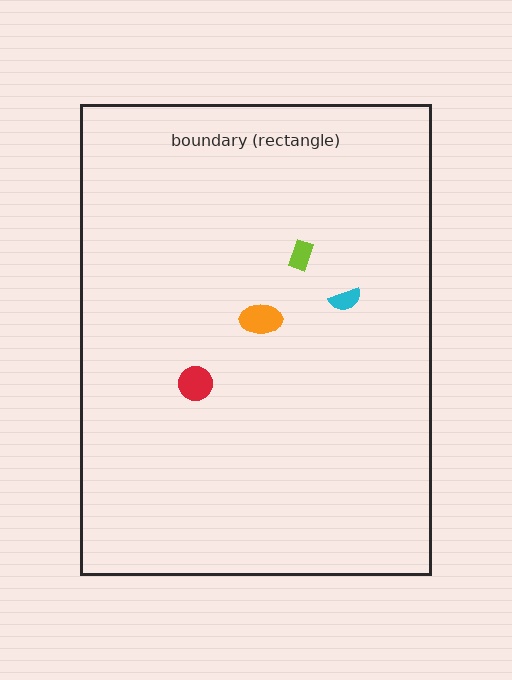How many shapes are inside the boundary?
4 inside, 0 outside.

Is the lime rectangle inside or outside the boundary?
Inside.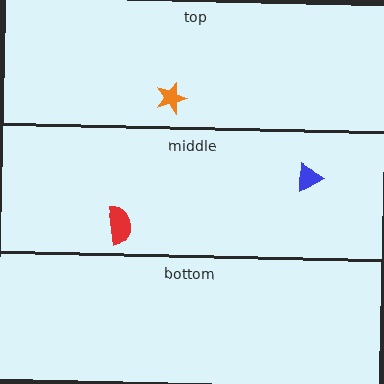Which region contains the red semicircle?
The middle region.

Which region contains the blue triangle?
The middle region.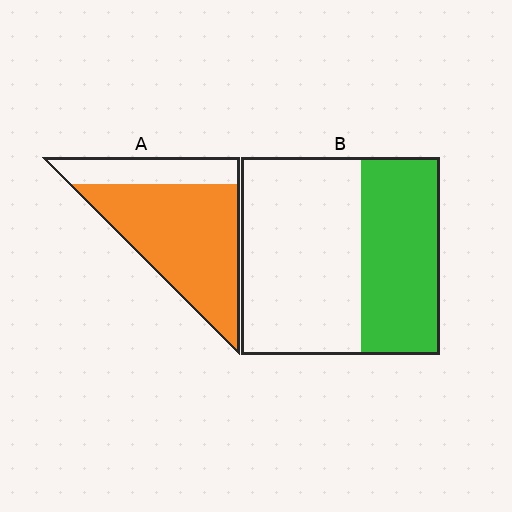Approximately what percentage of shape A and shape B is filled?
A is approximately 75% and B is approximately 40%.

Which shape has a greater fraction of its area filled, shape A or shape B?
Shape A.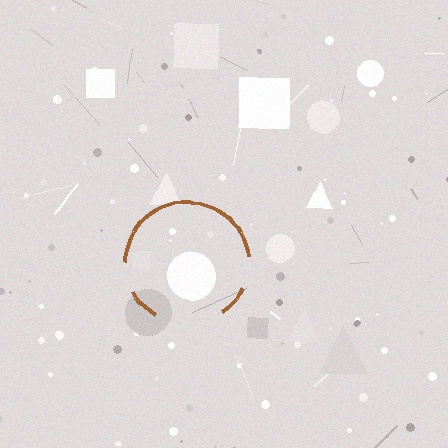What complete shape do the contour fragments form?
The contour fragments form a circle.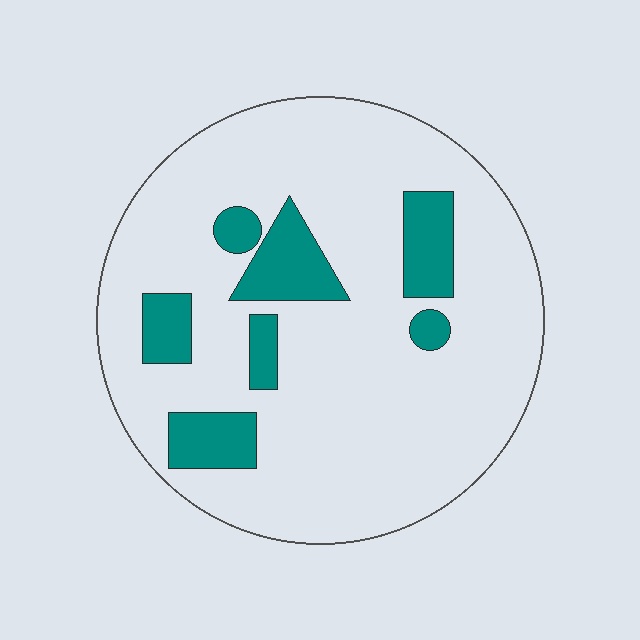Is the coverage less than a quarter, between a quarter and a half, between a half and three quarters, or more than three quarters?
Less than a quarter.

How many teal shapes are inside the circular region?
7.